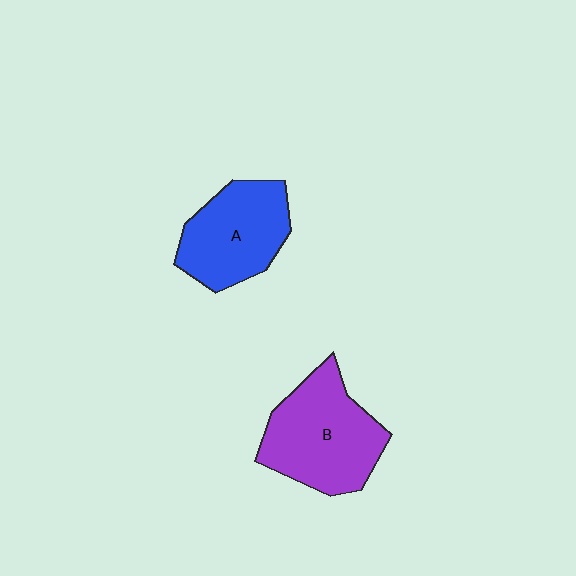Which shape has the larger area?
Shape B (purple).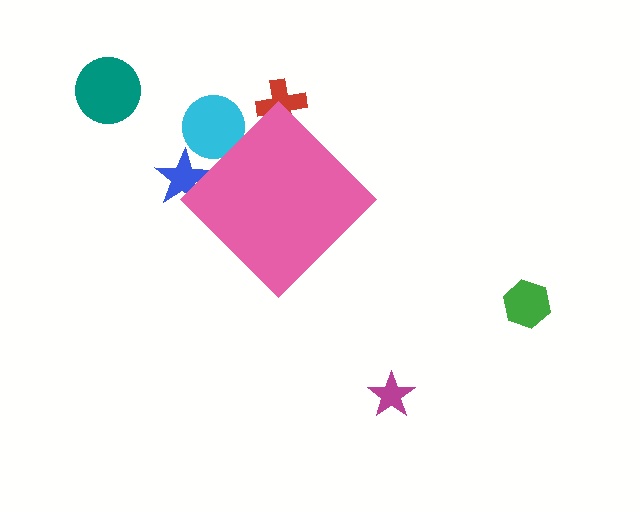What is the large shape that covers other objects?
A pink diamond.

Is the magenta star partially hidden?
No, the magenta star is fully visible.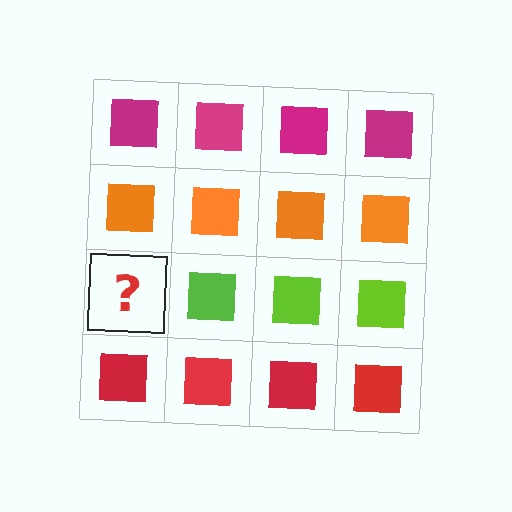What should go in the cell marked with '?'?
The missing cell should contain a lime square.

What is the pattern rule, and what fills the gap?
The rule is that each row has a consistent color. The gap should be filled with a lime square.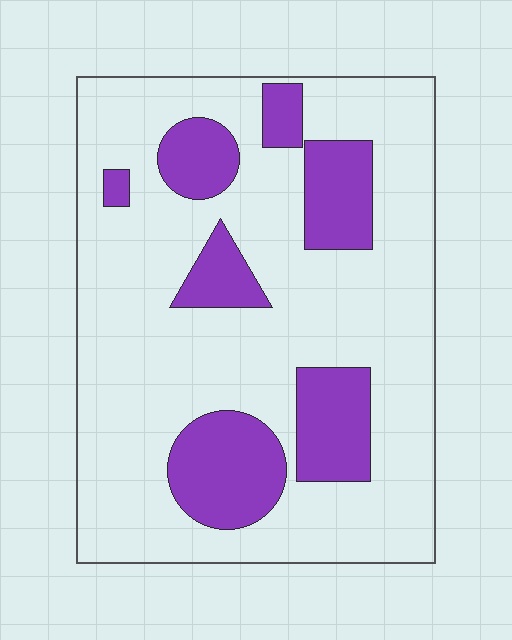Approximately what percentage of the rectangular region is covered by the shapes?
Approximately 25%.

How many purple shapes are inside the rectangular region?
7.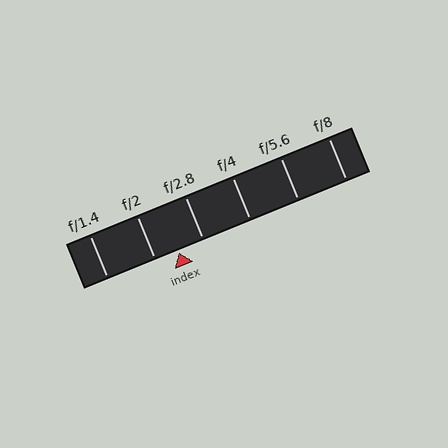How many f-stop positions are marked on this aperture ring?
There are 6 f-stop positions marked.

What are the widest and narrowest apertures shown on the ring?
The widest aperture shown is f/1.4 and the narrowest is f/8.